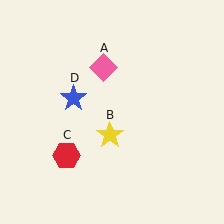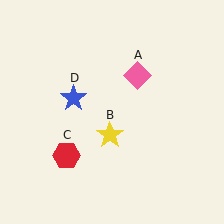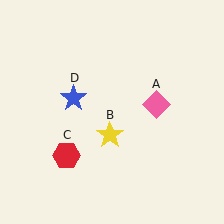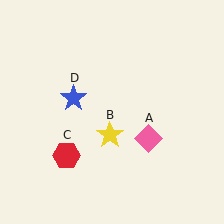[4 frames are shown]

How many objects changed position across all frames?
1 object changed position: pink diamond (object A).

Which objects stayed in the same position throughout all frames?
Yellow star (object B) and red hexagon (object C) and blue star (object D) remained stationary.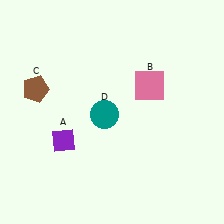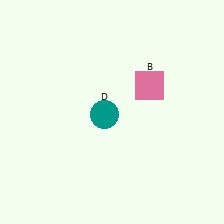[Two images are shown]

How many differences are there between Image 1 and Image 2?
There are 2 differences between the two images.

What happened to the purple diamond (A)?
The purple diamond (A) was removed in Image 2. It was in the bottom-left area of Image 1.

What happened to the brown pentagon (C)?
The brown pentagon (C) was removed in Image 2. It was in the top-left area of Image 1.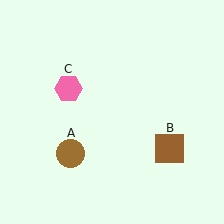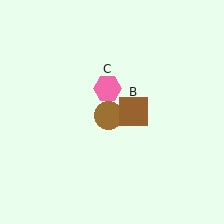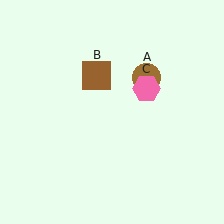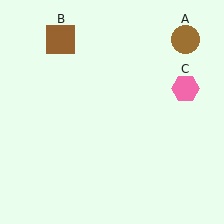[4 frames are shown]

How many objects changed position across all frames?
3 objects changed position: brown circle (object A), brown square (object B), pink hexagon (object C).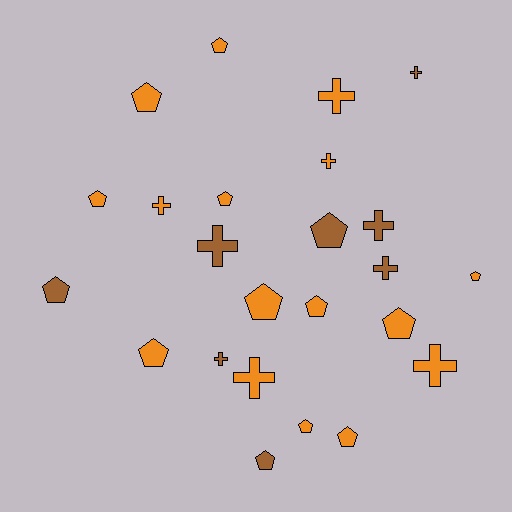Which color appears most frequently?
Orange, with 16 objects.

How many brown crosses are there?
There are 5 brown crosses.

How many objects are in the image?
There are 24 objects.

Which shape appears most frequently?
Pentagon, with 14 objects.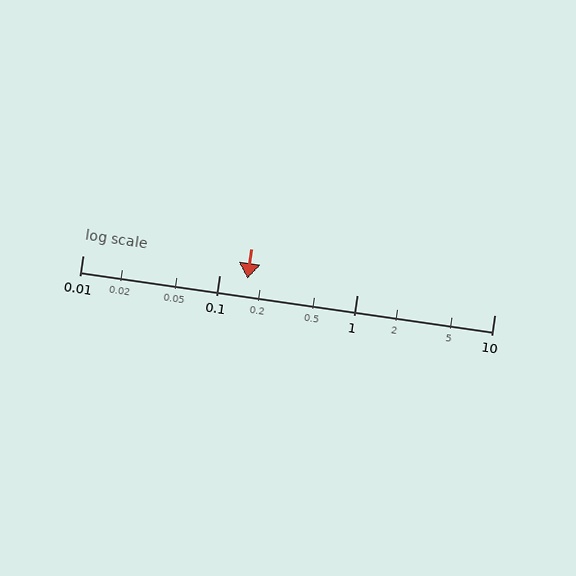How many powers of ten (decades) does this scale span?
The scale spans 3 decades, from 0.01 to 10.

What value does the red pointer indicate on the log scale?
The pointer indicates approximately 0.16.